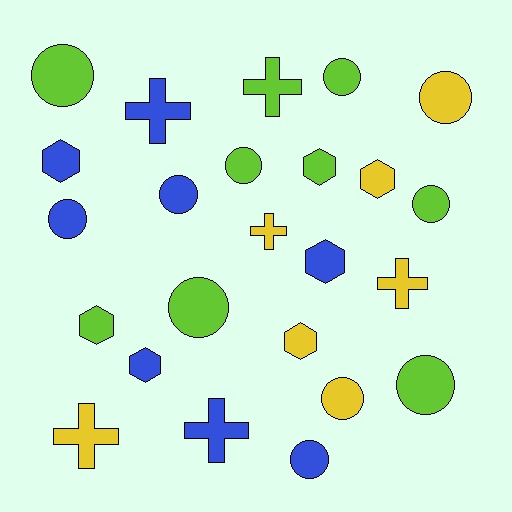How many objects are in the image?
There are 24 objects.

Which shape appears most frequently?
Circle, with 11 objects.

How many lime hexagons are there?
There are 2 lime hexagons.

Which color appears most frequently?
Lime, with 9 objects.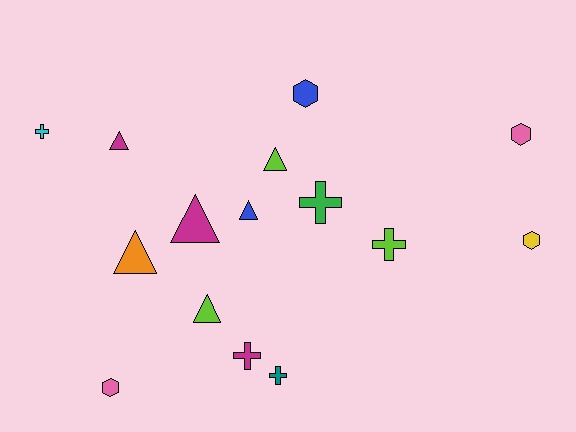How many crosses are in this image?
There are 5 crosses.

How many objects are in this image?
There are 15 objects.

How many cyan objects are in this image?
There is 1 cyan object.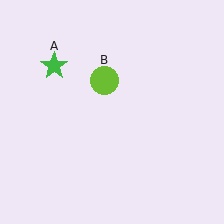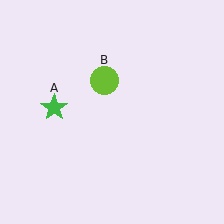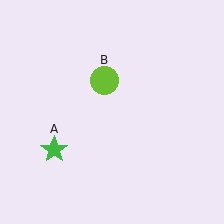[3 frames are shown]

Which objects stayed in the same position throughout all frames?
Lime circle (object B) remained stationary.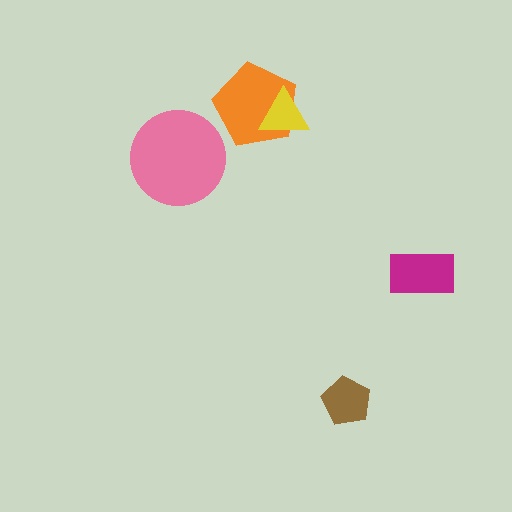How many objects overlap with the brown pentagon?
0 objects overlap with the brown pentagon.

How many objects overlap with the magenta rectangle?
0 objects overlap with the magenta rectangle.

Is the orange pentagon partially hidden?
Yes, it is partially covered by another shape.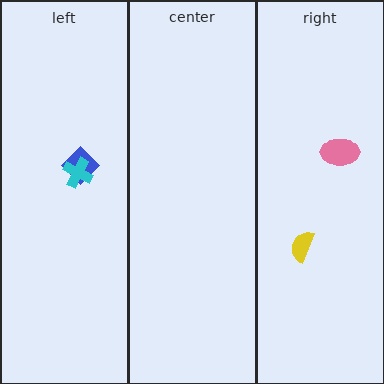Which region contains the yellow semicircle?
The right region.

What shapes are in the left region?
The blue diamond, the cyan cross.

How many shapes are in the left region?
2.